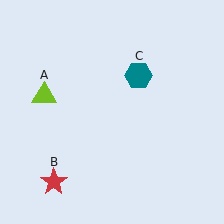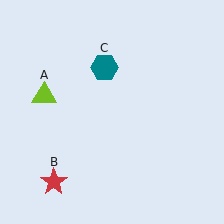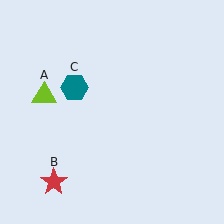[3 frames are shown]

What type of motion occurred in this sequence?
The teal hexagon (object C) rotated counterclockwise around the center of the scene.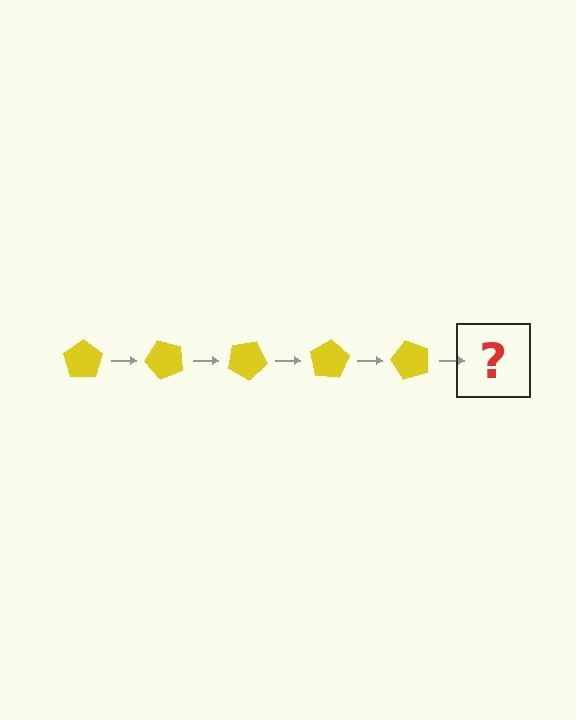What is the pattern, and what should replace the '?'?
The pattern is that the pentagon rotates 50 degrees each step. The '?' should be a yellow pentagon rotated 250 degrees.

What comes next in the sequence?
The next element should be a yellow pentagon rotated 250 degrees.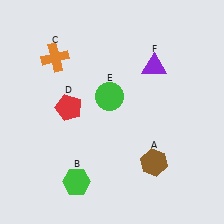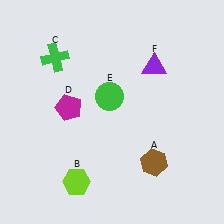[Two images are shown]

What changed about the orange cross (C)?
In Image 1, C is orange. In Image 2, it changed to green.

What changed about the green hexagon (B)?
In Image 1, B is green. In Image 2, it changed to lime.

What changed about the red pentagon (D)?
In Image 1, D is red. In Image 2, it changed to magenta.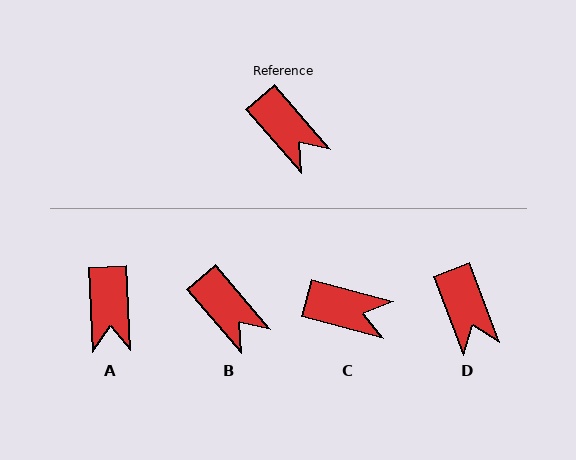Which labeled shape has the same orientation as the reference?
B.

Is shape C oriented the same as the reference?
No, it is off by about 35 degrees.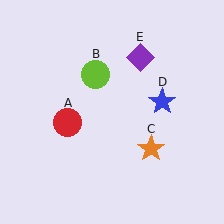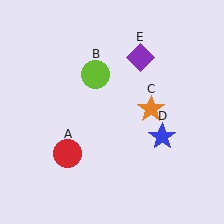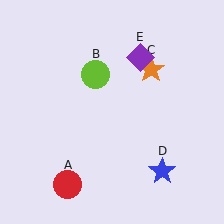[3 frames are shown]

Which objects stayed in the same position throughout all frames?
Lime circle (object B) and purple diamond (object E) remained stationary.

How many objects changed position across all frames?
3 objects changed position: red circle (object A), orange star (object C), blue star (object D).